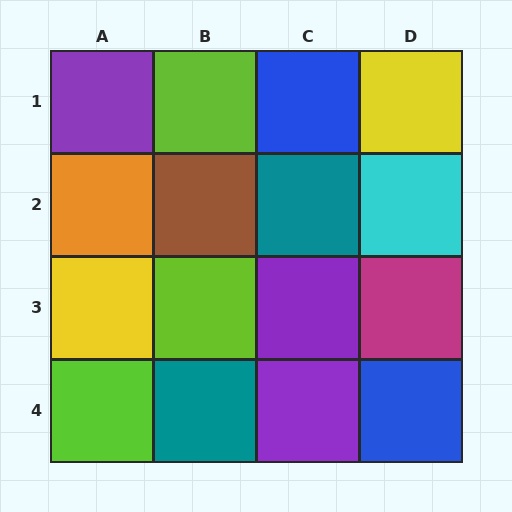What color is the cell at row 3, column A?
Yellow.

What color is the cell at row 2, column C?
Teal.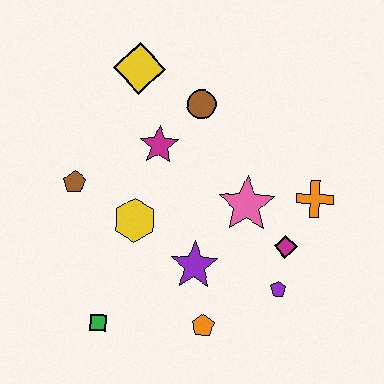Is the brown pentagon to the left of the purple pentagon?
Yes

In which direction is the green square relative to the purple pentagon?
The green square is to the left of the purple pentagon.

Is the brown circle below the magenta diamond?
No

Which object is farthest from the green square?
The yellow diamond is farthest from the green square.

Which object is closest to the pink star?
The magenta diamond is closest to the pink star.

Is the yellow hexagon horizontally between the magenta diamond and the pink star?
No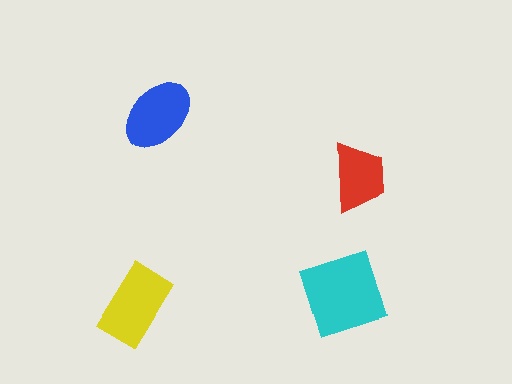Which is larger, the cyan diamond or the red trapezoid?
The cyan diamond.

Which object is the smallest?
The red trapezoid.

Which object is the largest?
The cyan diamond.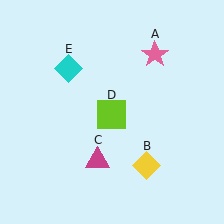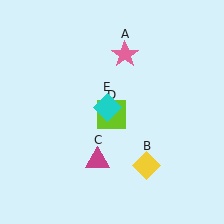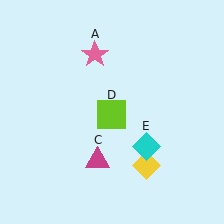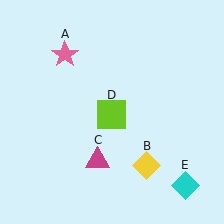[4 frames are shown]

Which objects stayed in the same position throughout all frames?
Yellow diamond (object B) and magenta triangle (object C) and lime square (object D) remained stationary.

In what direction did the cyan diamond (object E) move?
The cyan diamond (object E) moved down and to the right.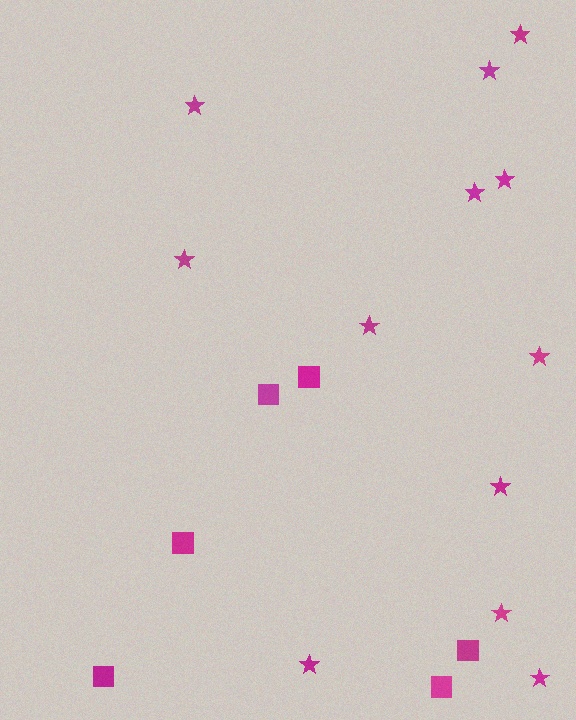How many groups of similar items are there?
There are 2 groups: one group of squares (6) and one group of stars (12).